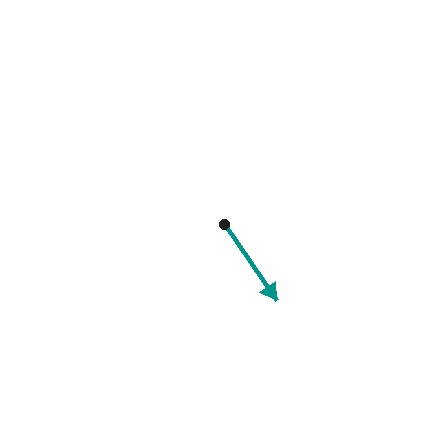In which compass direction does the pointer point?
Southeast.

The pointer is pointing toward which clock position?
Roughly 5 o'clock.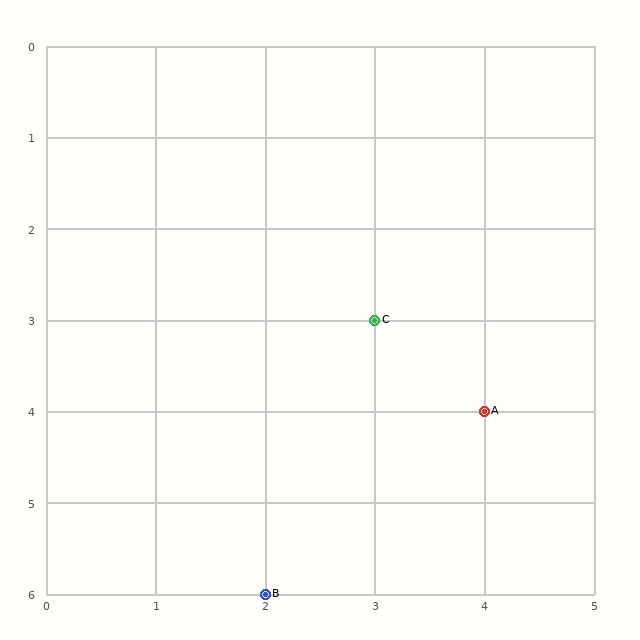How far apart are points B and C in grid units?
Points B and C are 1 column and 3 rows apart (about 3.2 grid units diagonally).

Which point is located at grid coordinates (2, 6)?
Point B is at (2, 6).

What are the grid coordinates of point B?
Point B is at grid coordinates (2, 6).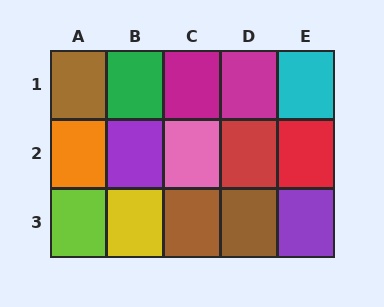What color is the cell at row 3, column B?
Yellow.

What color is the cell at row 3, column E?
Purple.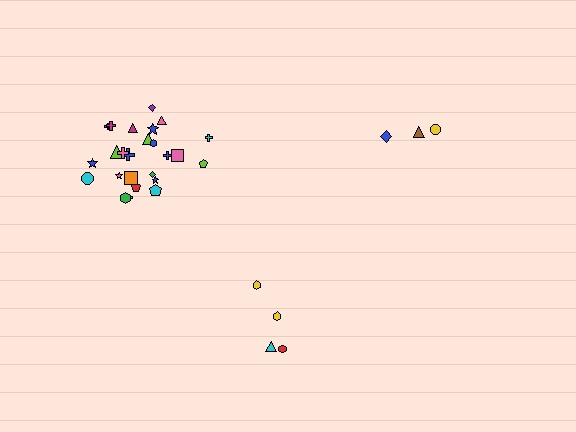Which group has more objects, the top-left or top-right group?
The top-left group.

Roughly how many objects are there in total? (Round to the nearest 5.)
Roughly 30 objects in total.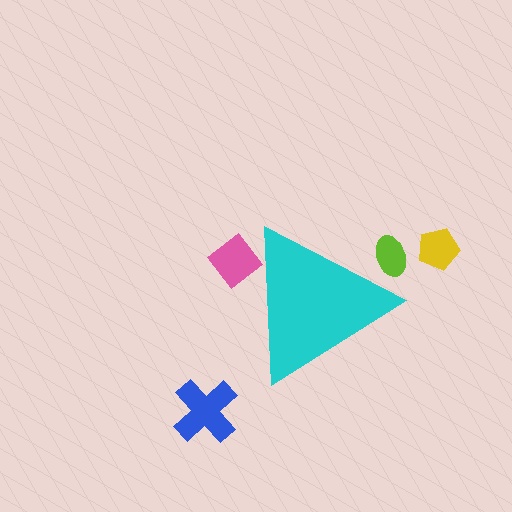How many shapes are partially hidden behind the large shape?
2 shapes are partially hidden.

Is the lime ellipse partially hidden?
Yes, the lime ellipse is partially hidden behind the cyan triangle.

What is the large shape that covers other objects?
A cyan triangle.